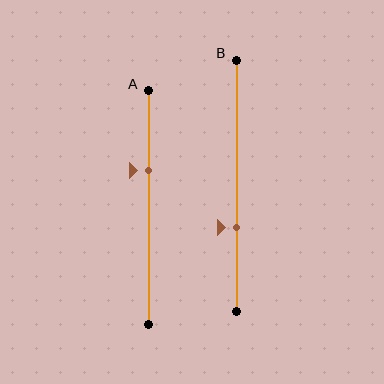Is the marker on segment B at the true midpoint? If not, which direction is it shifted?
No, the marker on segment B is shifted downward by about 17% of the segment length.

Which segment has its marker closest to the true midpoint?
Segment A has its marker closest to the true midpoint.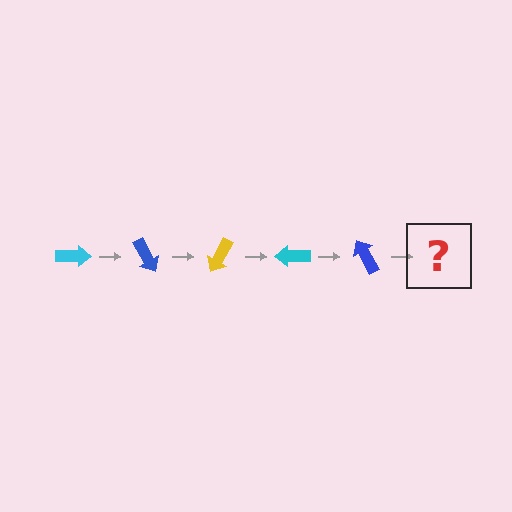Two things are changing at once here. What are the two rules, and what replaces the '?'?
The two rules are that it rotates 60 degrees each step and the color cycles through cyan, blue, and yellow. The '?' should be a yellow arrow, rotated 300 degrees from the start.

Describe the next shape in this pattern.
It should be a yellow arrow, rotated 300 degrees from the start.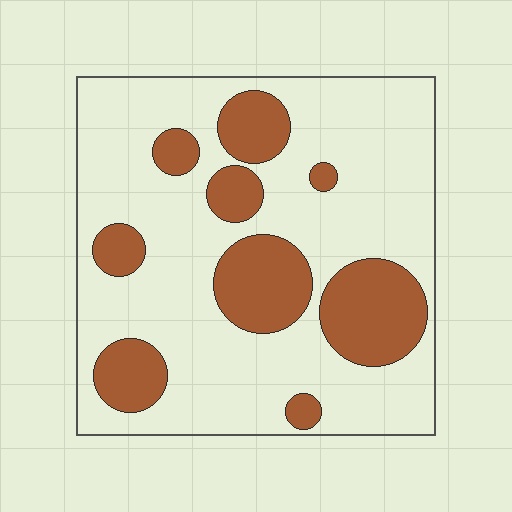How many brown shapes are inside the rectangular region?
9.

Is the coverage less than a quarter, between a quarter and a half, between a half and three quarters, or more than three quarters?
Between a quarter and a half.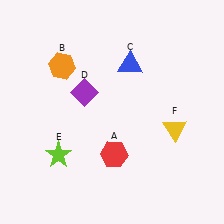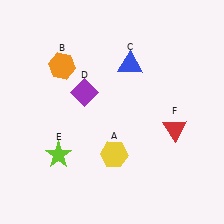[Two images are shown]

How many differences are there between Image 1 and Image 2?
There are 2 differences between the two images.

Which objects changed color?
A changed from red to yellow. F changed from yellow to red.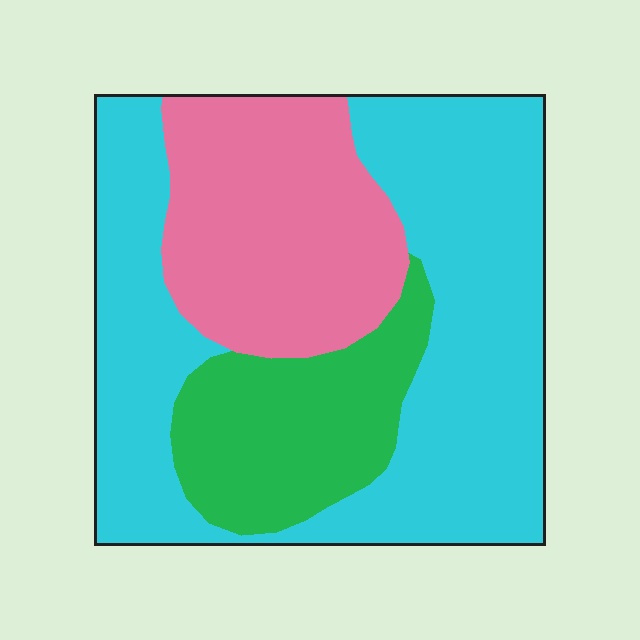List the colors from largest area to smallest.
From largest to smallest: cyan, pink, green.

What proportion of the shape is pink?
Pink covers around 25% of the shape.